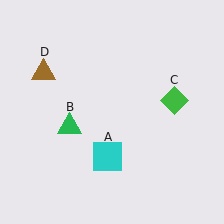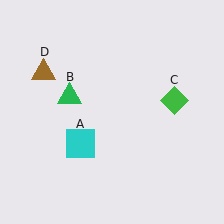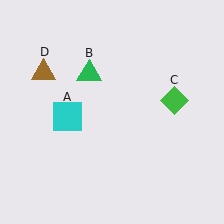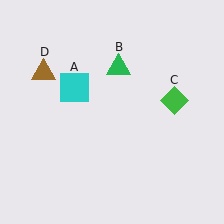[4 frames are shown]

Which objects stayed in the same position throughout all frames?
Green diamond (object C) and brown triangle (object D) remained stationary.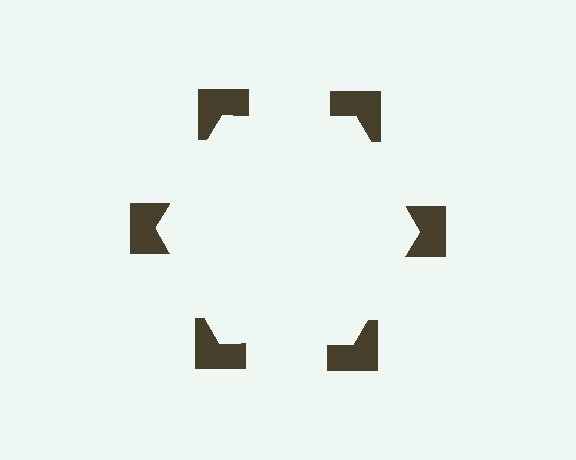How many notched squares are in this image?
There are 6 — one at each vertex of the illusory hexagon.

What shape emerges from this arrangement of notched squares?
An illusory hexagon — its edges are inferred from the aligned wedge cuts in the notched squares, not physically drawn.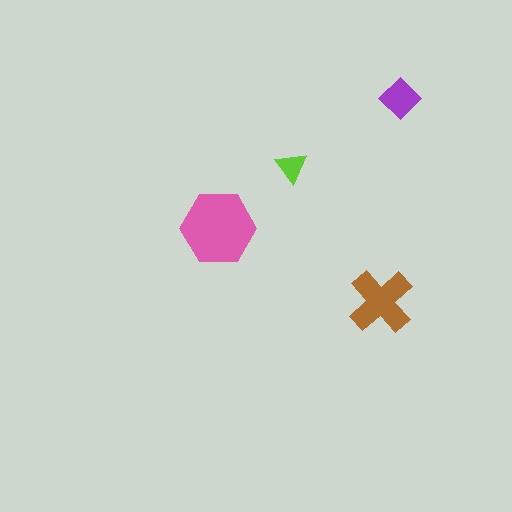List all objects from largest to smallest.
The pink hexagon, the brown cross, the purple diamond, the lime triangle.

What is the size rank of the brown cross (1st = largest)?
2nd.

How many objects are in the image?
There are 4 objects in the image.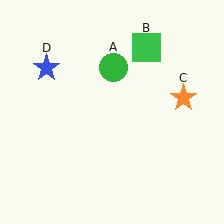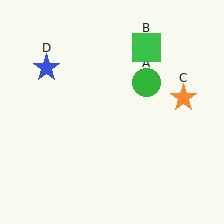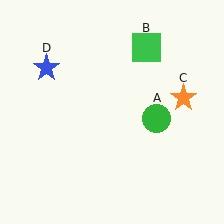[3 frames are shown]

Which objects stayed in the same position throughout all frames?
Green square (object B) and orange star (object C) and blue star (object D) remained stationary.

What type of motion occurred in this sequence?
The green circle (object A) rotated clockwise around the center of the scene.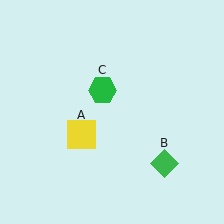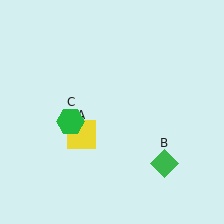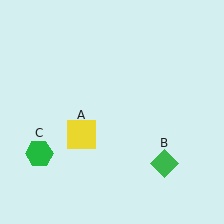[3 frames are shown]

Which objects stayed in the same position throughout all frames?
Yellow square (object A) and green diamond (object B) remained stationary.